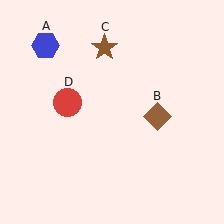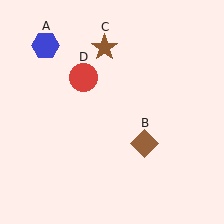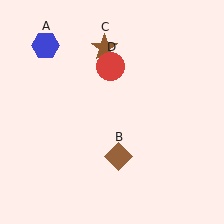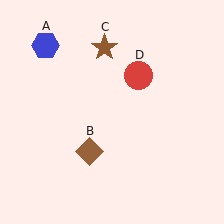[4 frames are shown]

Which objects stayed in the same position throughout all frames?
Blue hexagon (object A) and brown star (object C) remained stationary.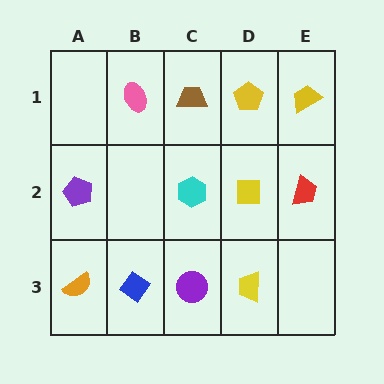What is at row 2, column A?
A purple pentagon.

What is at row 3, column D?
A yellow trapezoid.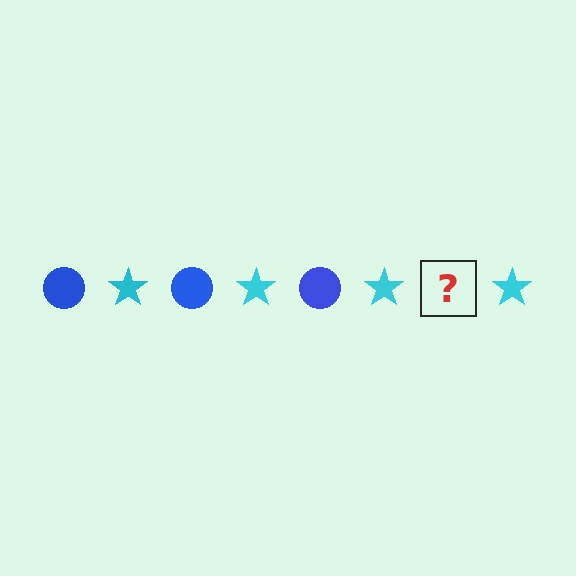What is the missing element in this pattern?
The missing element is a blue circle.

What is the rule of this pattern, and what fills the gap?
The rule is that the pattern alternates between blue circle and cyan star. The gap should be filled with a blue circle.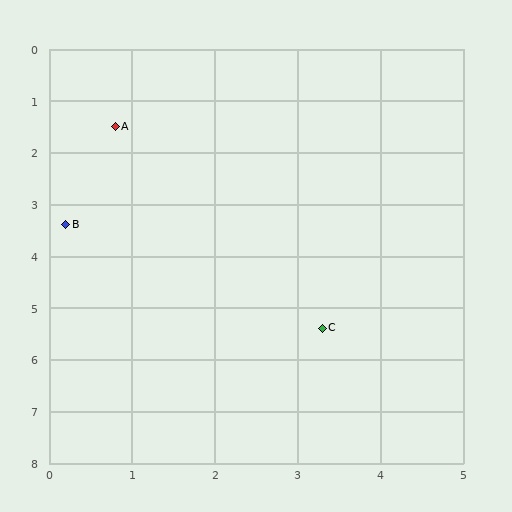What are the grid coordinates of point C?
Point C is at approximately (3.3, 5.4).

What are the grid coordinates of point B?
Point B is at approximately (0.2, 3.4).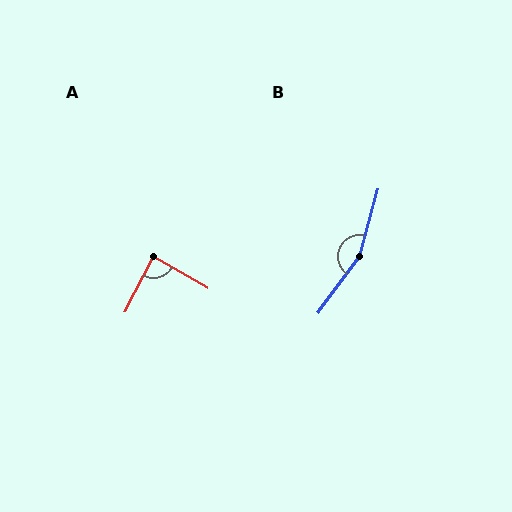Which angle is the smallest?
A, at approximately 87 degrees.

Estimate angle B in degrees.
Approximately 159 degrees.